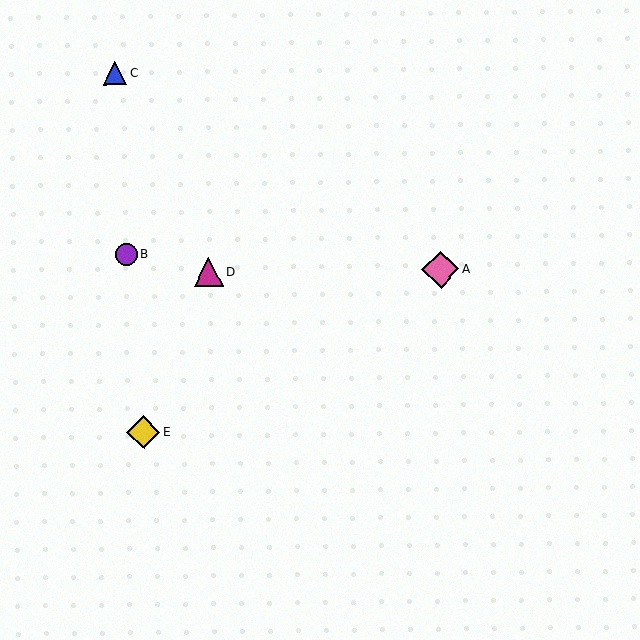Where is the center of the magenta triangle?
The center of the magenta triangle is at (208, 272).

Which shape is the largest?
The pink diamond (labeled A) is the largest.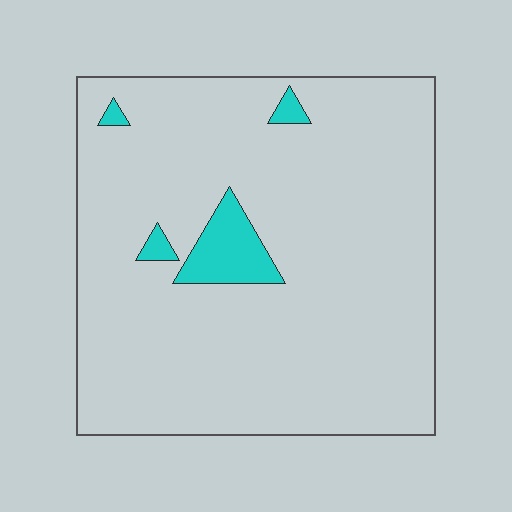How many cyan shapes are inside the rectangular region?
4.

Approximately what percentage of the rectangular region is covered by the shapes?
Approximately 5%.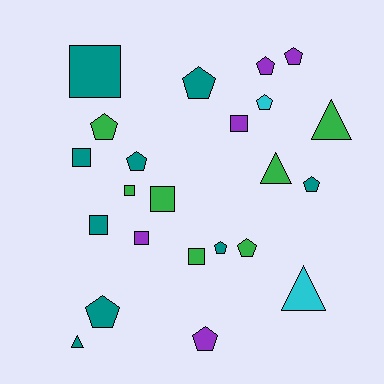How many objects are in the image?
There are 23 objects.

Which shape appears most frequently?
Pentagon, with 11 objects.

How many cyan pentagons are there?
There is 1 cyan pentagon.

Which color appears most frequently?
Teal, with 9 objects.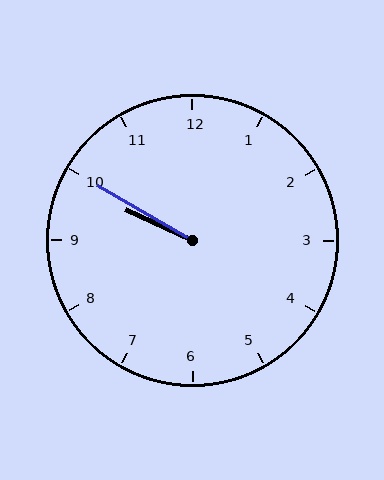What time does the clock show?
9:50.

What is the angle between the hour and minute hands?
Approximately 5 degrees.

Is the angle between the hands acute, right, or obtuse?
It is acute.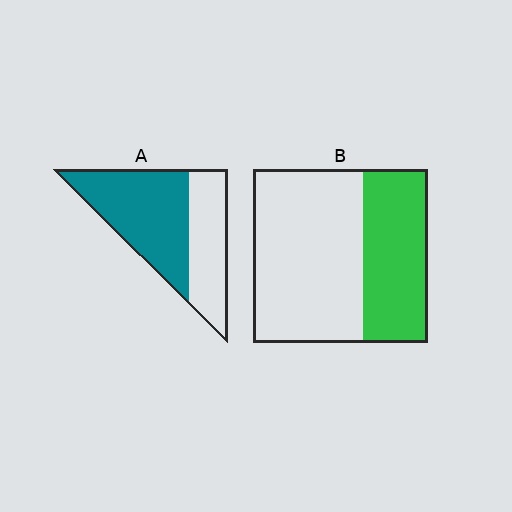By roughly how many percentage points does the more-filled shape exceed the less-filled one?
By roughly 25 percentage points (A over B).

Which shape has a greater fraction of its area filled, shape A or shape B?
Shape A.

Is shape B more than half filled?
No.